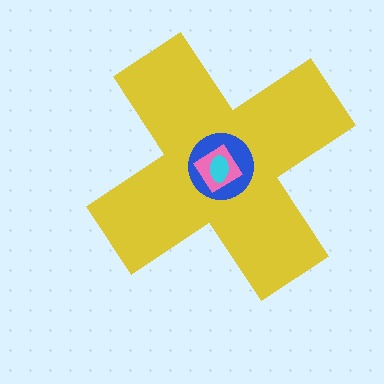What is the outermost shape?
The yellow cross.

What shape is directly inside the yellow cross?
The blue circle.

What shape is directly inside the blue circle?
The pink diamond.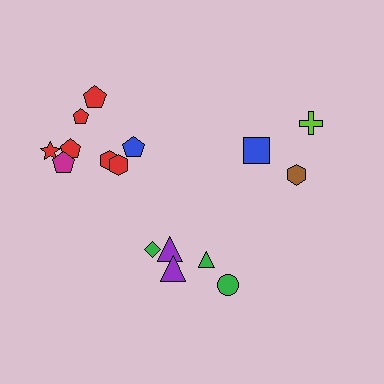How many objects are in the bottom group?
There are 5 objects.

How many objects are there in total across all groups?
There are 16 objects.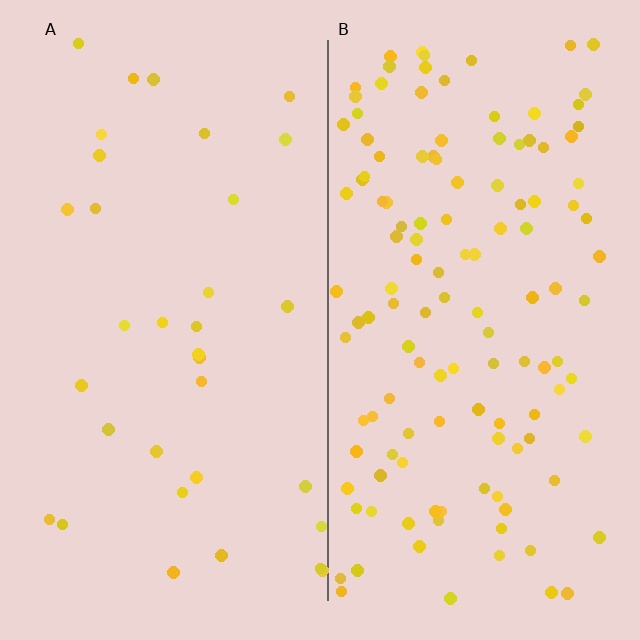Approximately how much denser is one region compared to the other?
Approximately 3.8× — region B over region A.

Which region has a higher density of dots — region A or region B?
B (the right).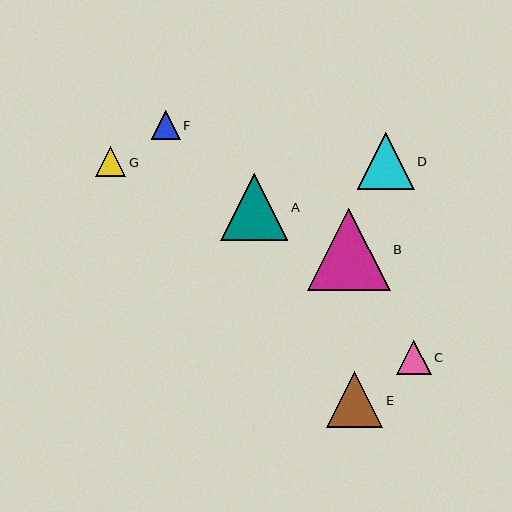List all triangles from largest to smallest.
From largest to smallest: B, A, D, E, C, G, F.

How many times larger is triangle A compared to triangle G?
Triangle A is approximately 2.3 times the size of triangle G.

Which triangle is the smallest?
Triangle F is the smallest with a size of approximately 29 pixels.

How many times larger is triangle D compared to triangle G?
Triangle D is approximately 1.9 times the size of triangle G.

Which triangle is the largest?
Triangle B is the largest with a size of approximately 83 pixels.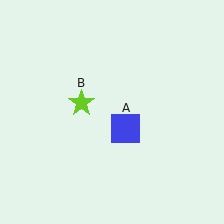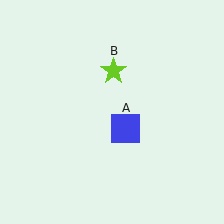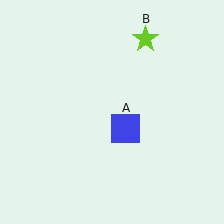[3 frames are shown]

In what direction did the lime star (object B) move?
The lime star (object B) moved up and to the right.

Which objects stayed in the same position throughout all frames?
Blue square (object A) remained stationary.